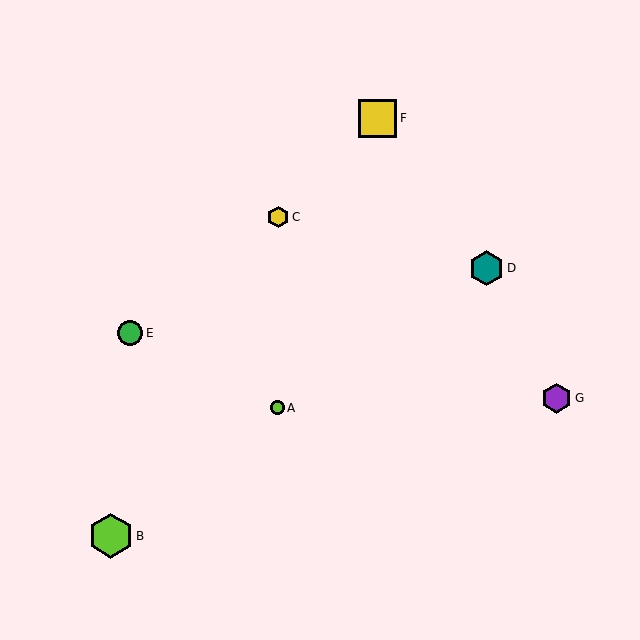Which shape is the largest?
The lime hexagon (labeled B) is the largest.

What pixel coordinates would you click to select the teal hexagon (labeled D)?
Click at (487, 268) to select the teal hexagon D.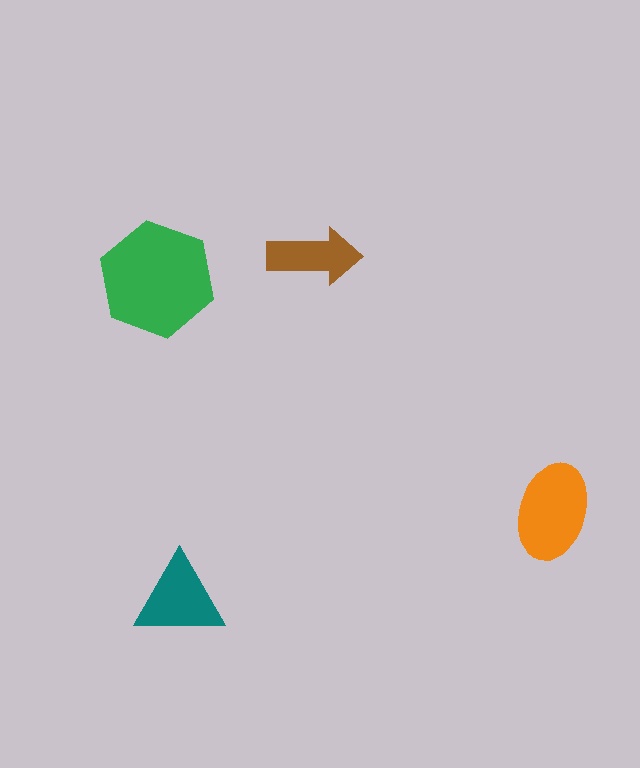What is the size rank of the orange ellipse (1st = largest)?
2nd.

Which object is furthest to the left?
The green hexagon is leftmost.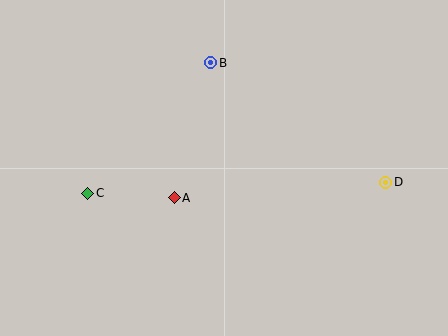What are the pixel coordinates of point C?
Point C is at (88, 193).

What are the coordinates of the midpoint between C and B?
The midpoint between C and B is at (149, 128).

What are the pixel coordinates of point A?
Point A is at (174, 198).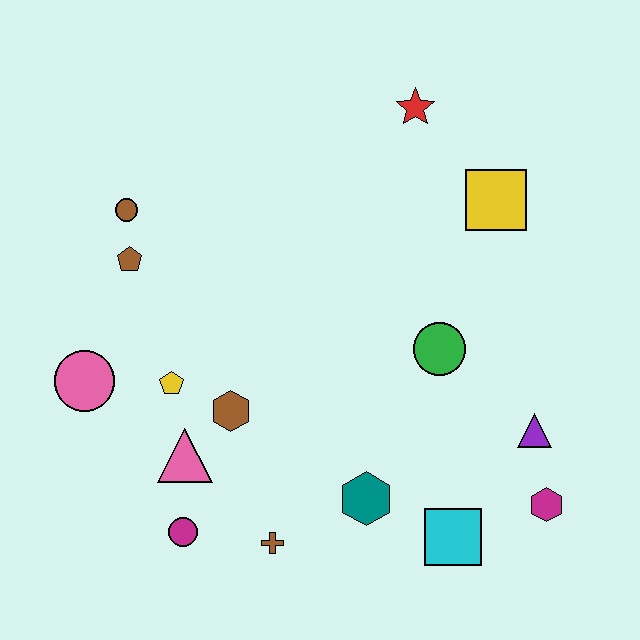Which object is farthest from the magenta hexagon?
The brown circle is farthest from the magenta hexagon.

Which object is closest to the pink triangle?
The brown hexagon is closest to the pink triangle.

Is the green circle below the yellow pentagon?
No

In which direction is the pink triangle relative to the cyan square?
The pink triangle is to the left of the cyan square.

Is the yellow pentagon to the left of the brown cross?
Yes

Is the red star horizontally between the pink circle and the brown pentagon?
No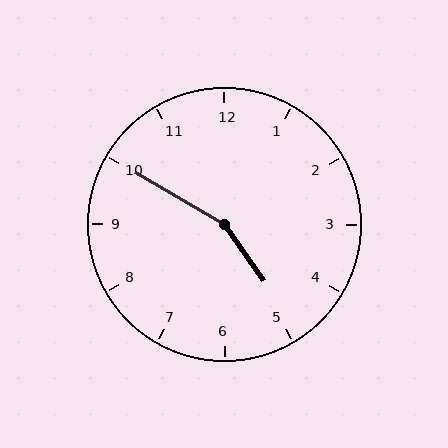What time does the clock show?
4:50.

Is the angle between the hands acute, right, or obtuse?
It is obtuse.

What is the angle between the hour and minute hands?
Approximately 155 degrees.